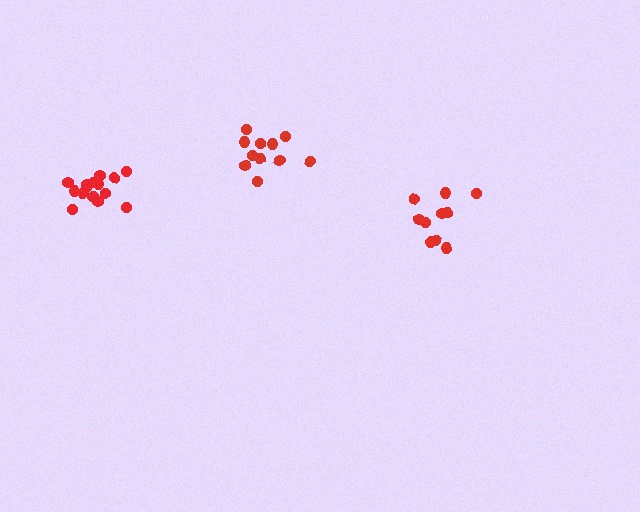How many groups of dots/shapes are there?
There are 3 groups.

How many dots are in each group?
Group 1: 11 dots, Group 2: 10 dots, Group 3: 15 dots (36 total).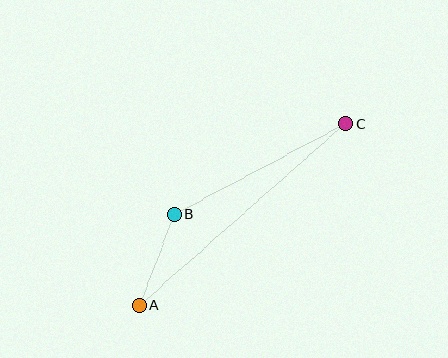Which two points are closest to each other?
Points A and B are closest to each other.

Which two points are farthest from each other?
Points A and C are farthest from each other.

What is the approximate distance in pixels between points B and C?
The distance between B and C is approximately 194 pixels.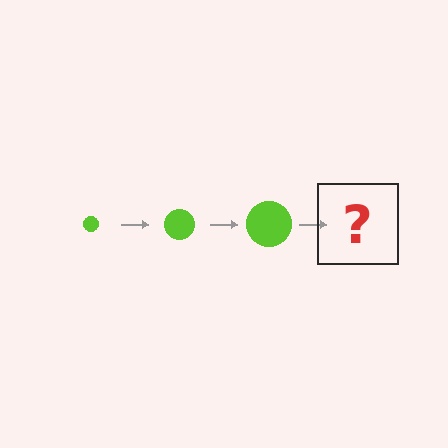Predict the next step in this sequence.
The next step is a lime circle, larger than the previous one.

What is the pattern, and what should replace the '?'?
The pattern is that the circle gets progressively larger each step. The '?' should be a lime circle, larger than the previous one.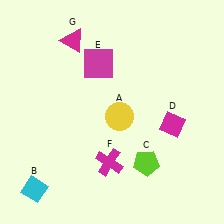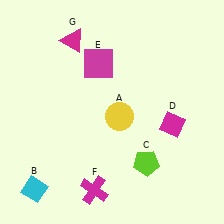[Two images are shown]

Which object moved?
The magenta cross (F) moved down.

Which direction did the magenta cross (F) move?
The magenta cross (F) moved down.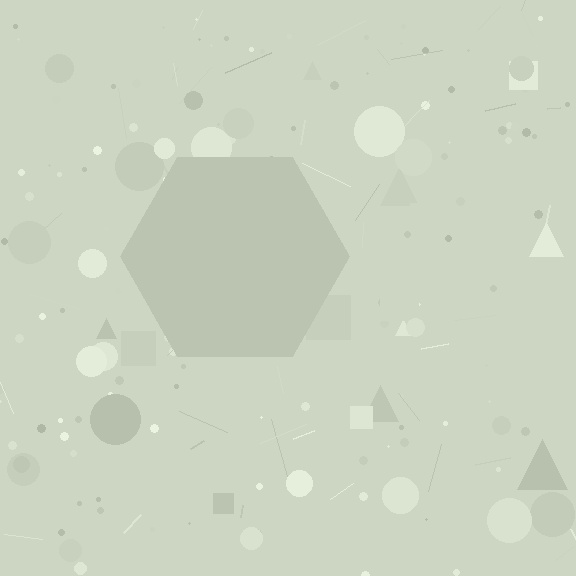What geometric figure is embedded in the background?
A hexagon is embedded in the background.